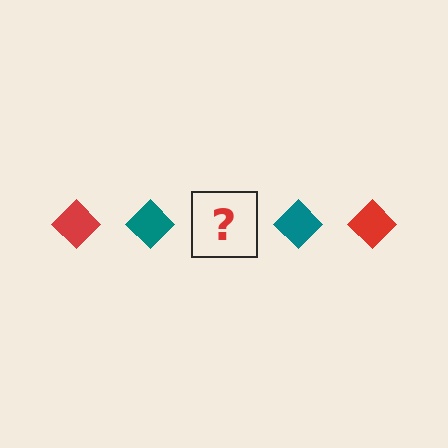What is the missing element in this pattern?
The missing element is a red diamond.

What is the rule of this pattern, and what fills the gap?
The rule is that the pattern cycles through red, teal diamonds. The gap should be filled with a red diamond.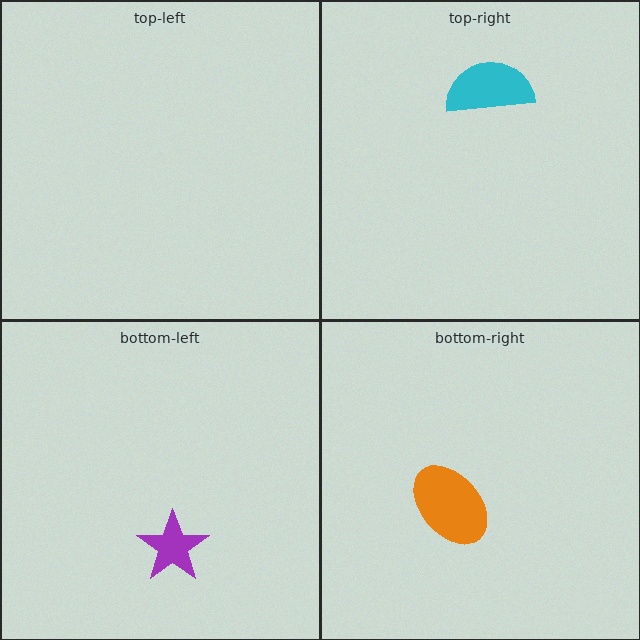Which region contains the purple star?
The bottom-left region.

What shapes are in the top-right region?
The cyan semicircle.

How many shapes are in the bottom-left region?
1.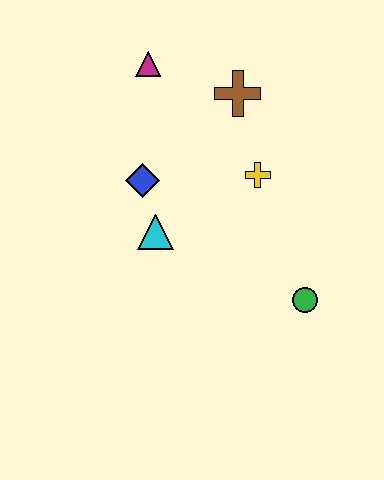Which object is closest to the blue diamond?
The cyan triangle is closest to the blue diamond.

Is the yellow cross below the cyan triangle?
No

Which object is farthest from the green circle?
The magenta triangle is farthest from the green circle.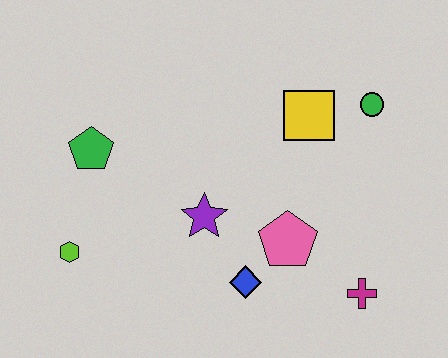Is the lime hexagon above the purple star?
No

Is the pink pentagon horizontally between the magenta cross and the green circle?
No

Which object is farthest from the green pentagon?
The magenta cross is farthest from the green pentagon.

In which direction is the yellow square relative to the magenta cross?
The yellow square is above the magenta cross.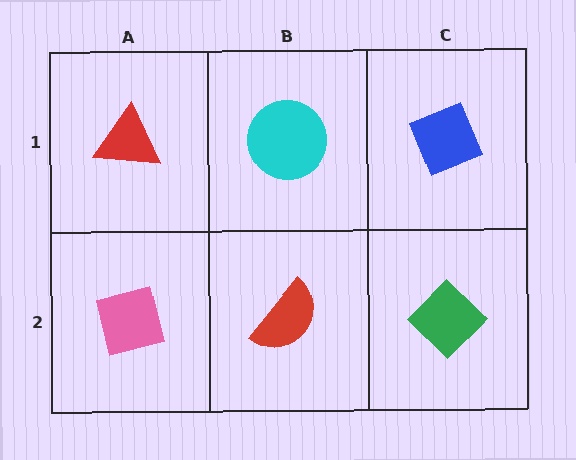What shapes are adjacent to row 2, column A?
A red triangle (row 1, column A), a red semicircle (row 2, column B).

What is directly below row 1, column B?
A red semicircle.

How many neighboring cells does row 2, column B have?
3.